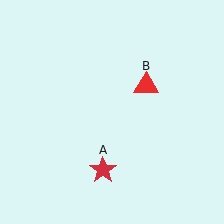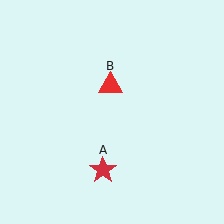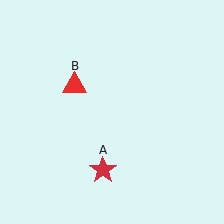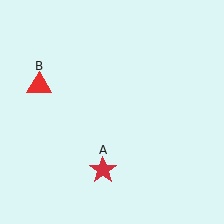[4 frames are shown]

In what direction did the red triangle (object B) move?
The red triangle (object B) moved left.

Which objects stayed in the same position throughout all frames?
Red star (object A) remained stationary.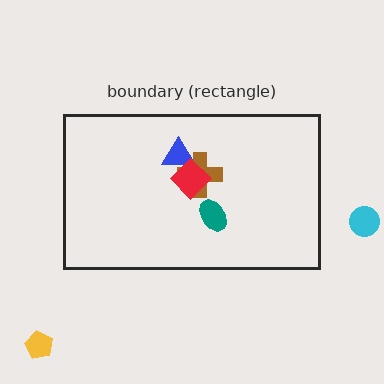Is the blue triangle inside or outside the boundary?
Inside.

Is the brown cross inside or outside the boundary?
Inside.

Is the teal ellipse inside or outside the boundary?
Inside.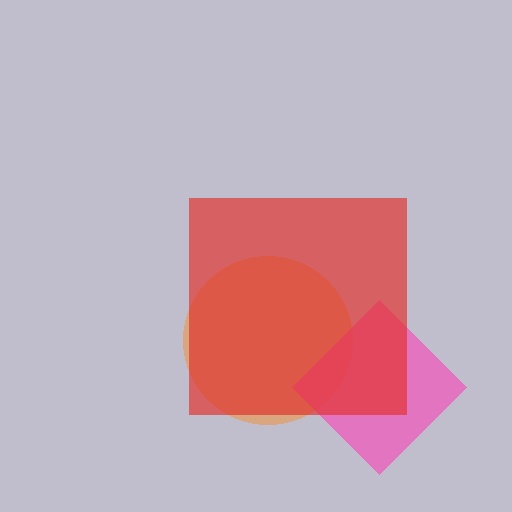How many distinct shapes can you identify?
There are 3 distinct shapes: an orange circle, a pink diamond, a red square.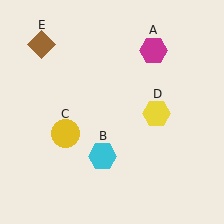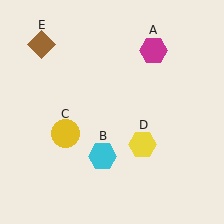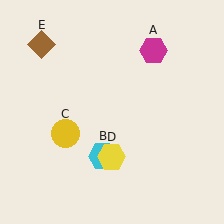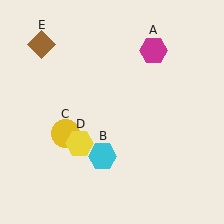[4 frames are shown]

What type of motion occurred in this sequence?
The yellow hexagon (object D) rotated clockwise around the center of the scene.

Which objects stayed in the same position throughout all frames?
Magenta hexagon (object A) and cyan hexagon (object B) and yellow circle (object C) and brown diamond (object E) remained stationary.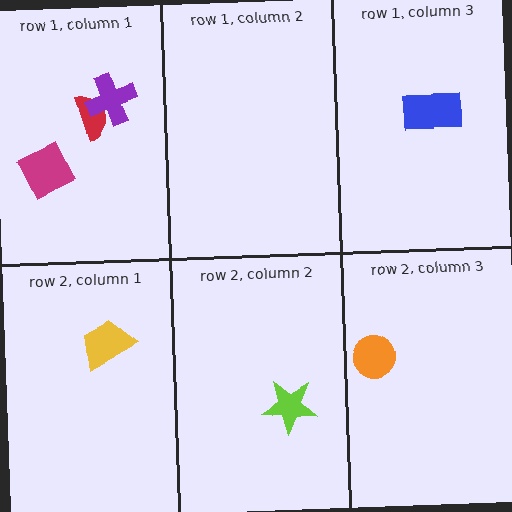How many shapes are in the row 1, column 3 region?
1.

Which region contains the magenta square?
The row 1, column 1 region.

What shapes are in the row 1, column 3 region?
The blue rectangle.